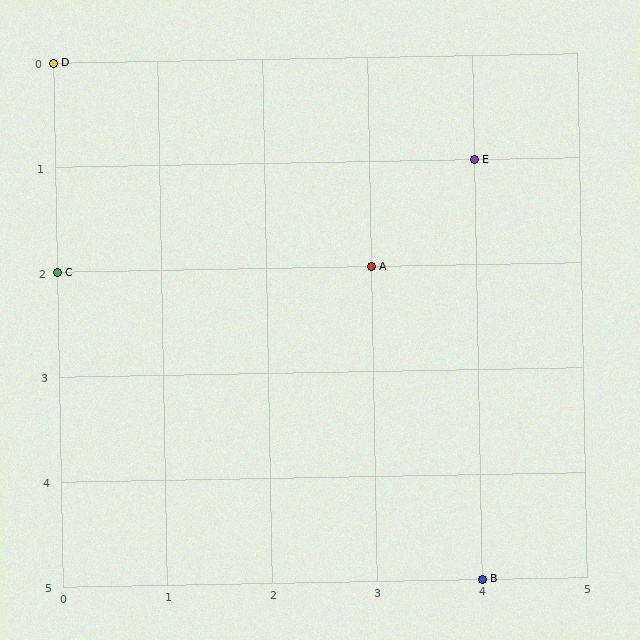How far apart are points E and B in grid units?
Points E and B are 4 rows apart.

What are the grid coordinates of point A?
Point A is at grid coordinates (3, 2).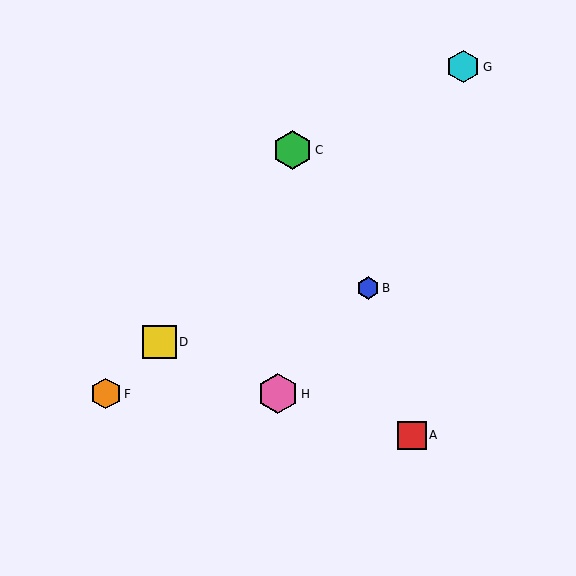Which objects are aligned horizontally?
Objects E, F, H are aligned horizontally.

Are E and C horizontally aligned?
No, E is at y≈394 and C is at y≈150.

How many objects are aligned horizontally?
3 objects (E, F, H) are aligned horizontally.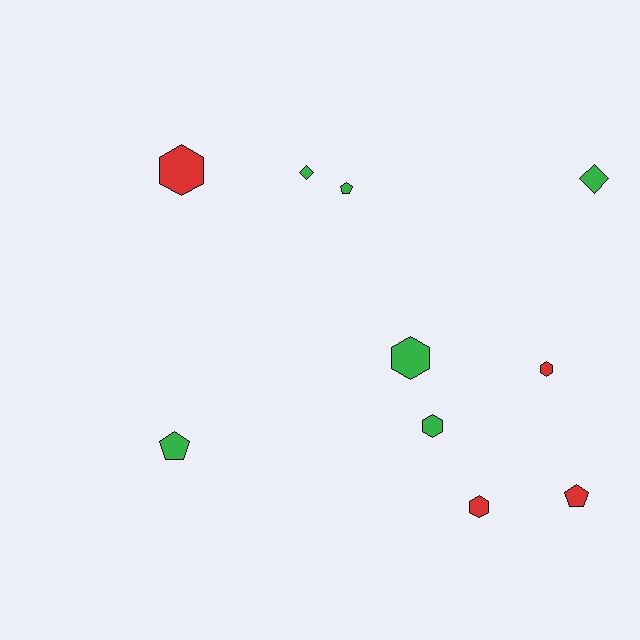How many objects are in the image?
There are 10 objects.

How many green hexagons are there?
There are 2 green hexagons.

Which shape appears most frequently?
Hexagon, with 5 objects.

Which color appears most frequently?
Green, with 6 objects.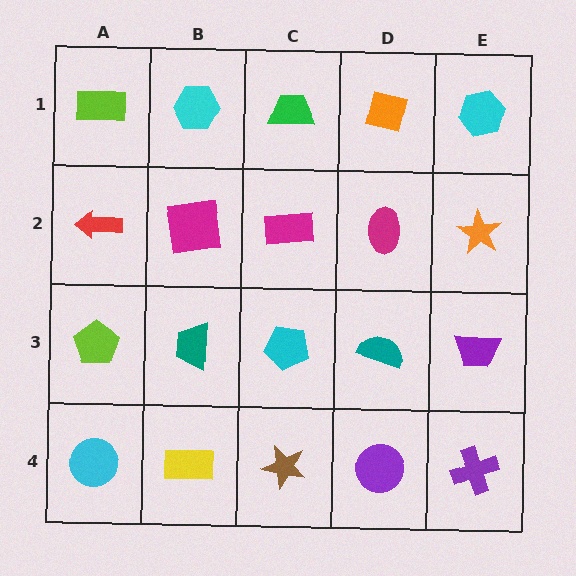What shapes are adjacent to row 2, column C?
A green trapezoid (row 1, column C), a cyan pentagon (row 3, column C), a magenta square (row 2, column B), a magenta ellipse (row 2, column D).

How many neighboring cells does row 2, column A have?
3.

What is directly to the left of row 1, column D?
A green trapezoid.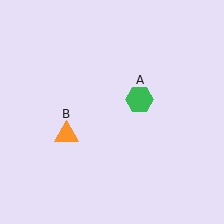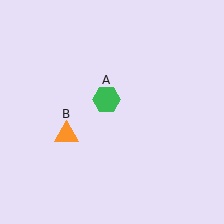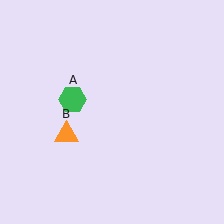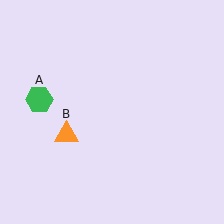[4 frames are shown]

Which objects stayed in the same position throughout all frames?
Orange triangle (object B) remained stationary.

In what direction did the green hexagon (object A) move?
The green hexagon (object A) moved left.